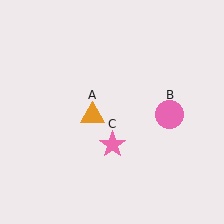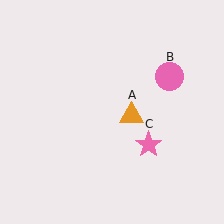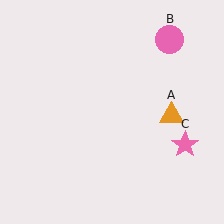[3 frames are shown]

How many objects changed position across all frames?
3 objects changed position: orange triangle (object A), pink circle (object B), pink star (object C).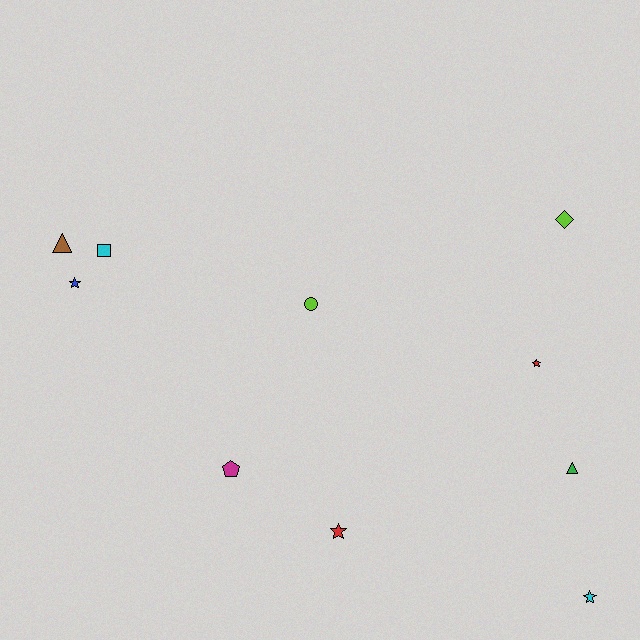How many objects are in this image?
There are 10 objects.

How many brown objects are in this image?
There is 1 brown object.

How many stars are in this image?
There are 4 stars.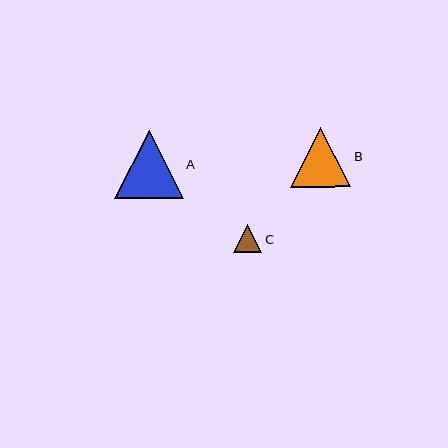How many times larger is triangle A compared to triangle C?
Triangle A is approximately 2.4 times the size of triangle C.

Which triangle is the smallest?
Triangle C is the smallest with a size of approximately 28 pixels.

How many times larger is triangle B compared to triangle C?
Triangle B is approximately 2.1 times the size of triangle C.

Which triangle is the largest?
Triangle A is the largest with a size of approximately 68 pixels.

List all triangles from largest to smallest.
From largest to smallest: A, B, C.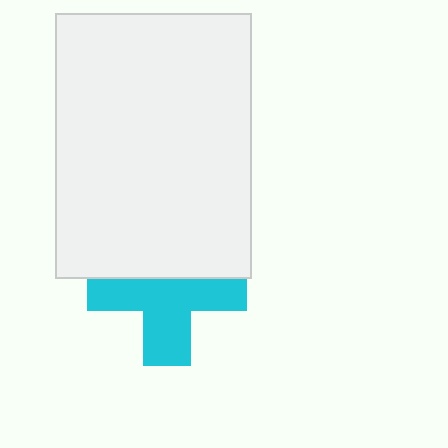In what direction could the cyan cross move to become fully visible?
The cyan cross could move down. That would shift it out from behind the white rectangle entirely.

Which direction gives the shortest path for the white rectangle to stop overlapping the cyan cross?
Moving up gives the shortest separation.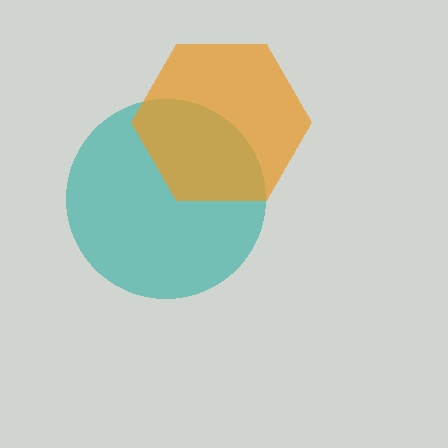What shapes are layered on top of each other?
The layered shapes are: a teal circle, an orange hexagon.